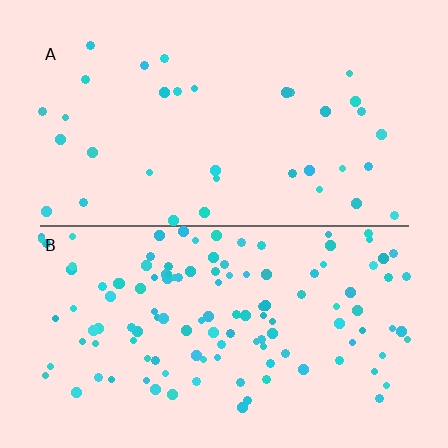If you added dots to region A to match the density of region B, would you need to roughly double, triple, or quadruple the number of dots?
Approximately quadruple.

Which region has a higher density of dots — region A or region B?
B (the bottom).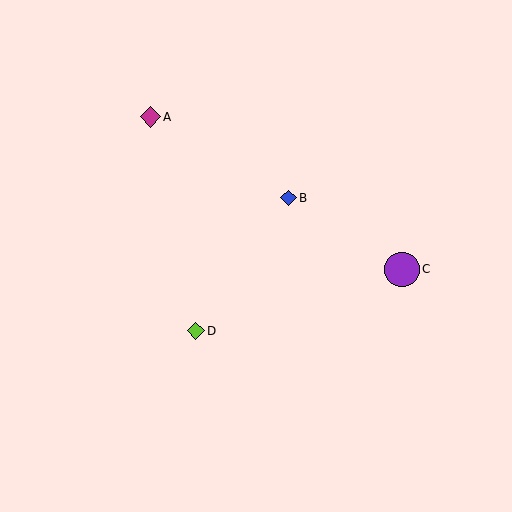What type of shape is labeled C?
Shape C is a purple circle.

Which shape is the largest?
The purple circle (labeled C) is the largest.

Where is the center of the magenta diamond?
The center of the magenta diamond is at (150, 117).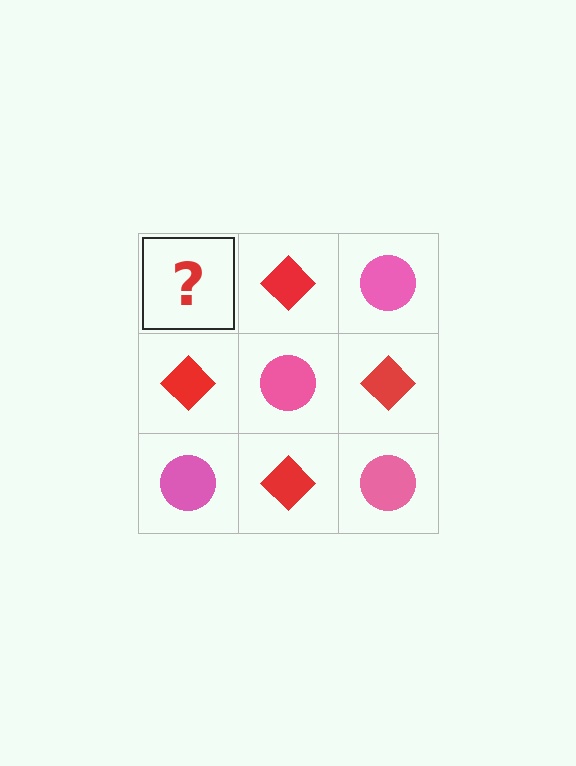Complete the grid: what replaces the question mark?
The question mark should be replaced with a pink circle.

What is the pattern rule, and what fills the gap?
The rule is that it alternates pink circle and red diamond in a checkerboard pattern. The gap should be filled with a pink circle.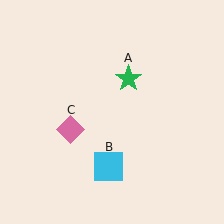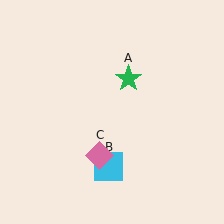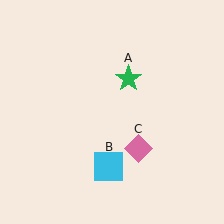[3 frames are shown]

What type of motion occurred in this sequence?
The pink diamond (object C) rotated counterclockwise around the center of the scene.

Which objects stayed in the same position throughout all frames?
Green star (object A) and cyan square (object B) remained stationary.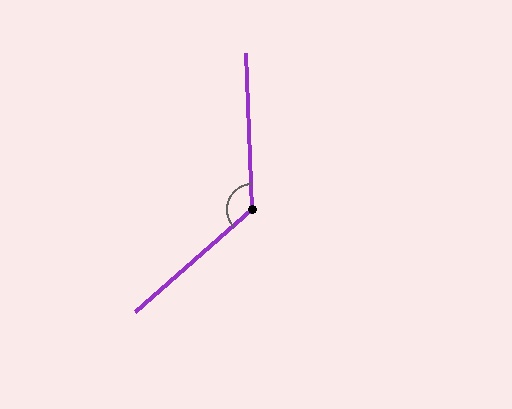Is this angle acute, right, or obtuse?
It is obtuse.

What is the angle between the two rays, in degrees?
Approximately 129 degrees.